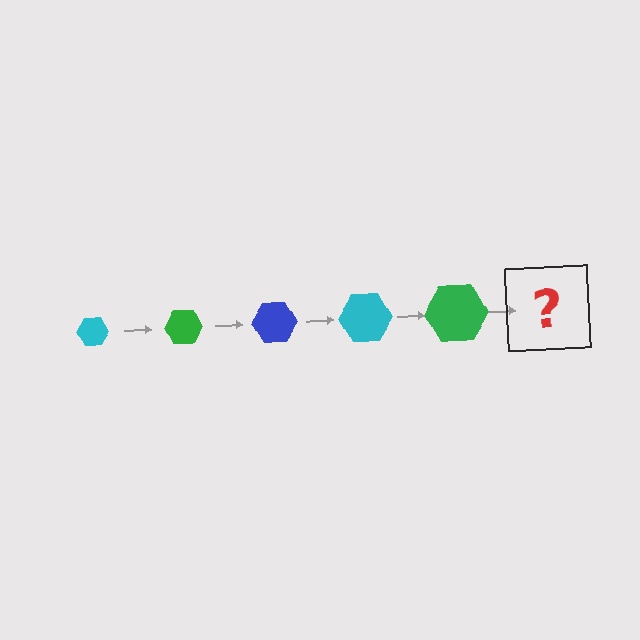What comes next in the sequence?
The next element should be a blue hexagon, larger than the previous one.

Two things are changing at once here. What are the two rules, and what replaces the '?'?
The two rules are that the hexagon grows larger each step and the color cycles through cyan, green, and blue. The '?' should be a blue hexagon, larger than the previous one.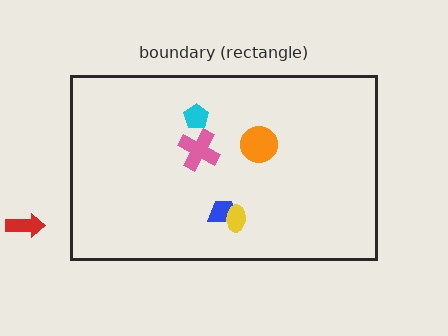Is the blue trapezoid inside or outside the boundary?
Inside.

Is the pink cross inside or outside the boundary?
Inside.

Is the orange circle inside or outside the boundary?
Inside.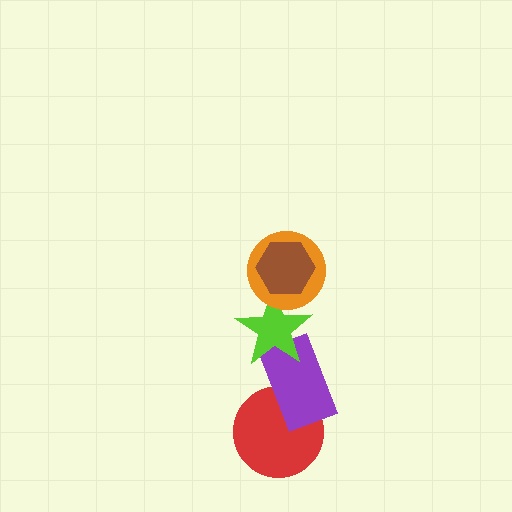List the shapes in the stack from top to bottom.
From top to bottom: the brown hexagon, the orange circle, the lime star, the purple rectangle, the red circle.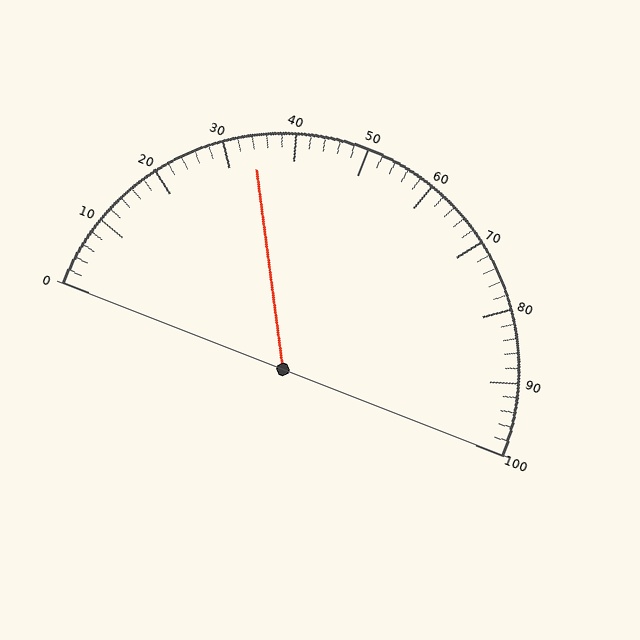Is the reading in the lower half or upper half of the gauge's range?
The reading is in the lower half of the range (0 to 100).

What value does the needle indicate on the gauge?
The needle indicates approximately 34.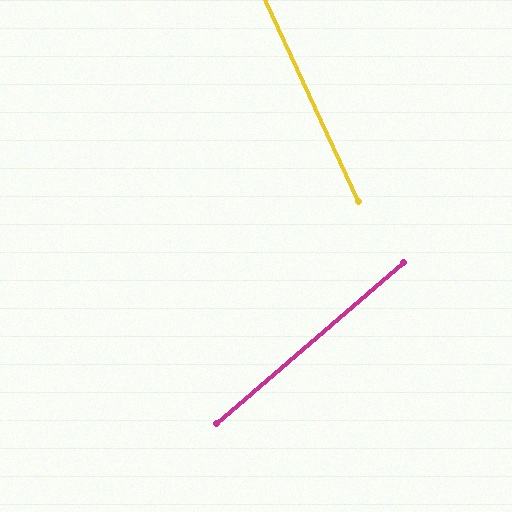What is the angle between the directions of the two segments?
Approximately 74 degrees.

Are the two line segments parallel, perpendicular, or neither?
Neither parallel nor perpendicular — they differ by about 74°.